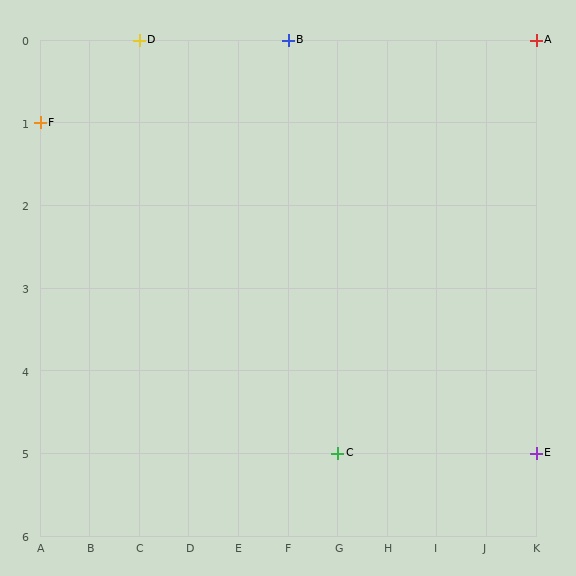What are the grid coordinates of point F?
Point F is at grid coordinates (A, 1).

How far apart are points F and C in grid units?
Points F and C are 6 columns and 4 rows apart (about 7.2 grid units diagonally).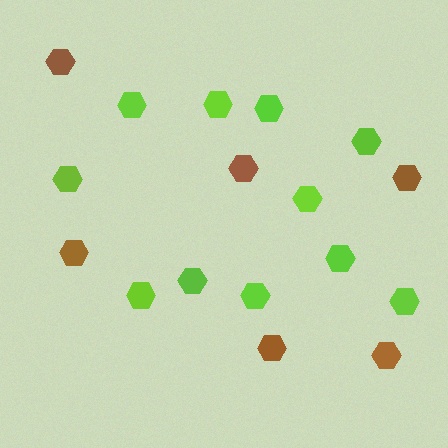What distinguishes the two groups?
There are 2 groups: one group of lime hexagons (11) and one group of brown hexagons (6).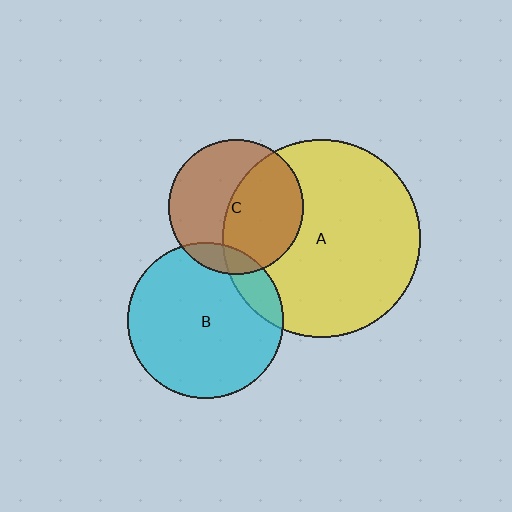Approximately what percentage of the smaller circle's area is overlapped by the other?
Approximately 10%.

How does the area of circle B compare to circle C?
Approximately 1.3 times.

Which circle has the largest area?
Circle A (yellow).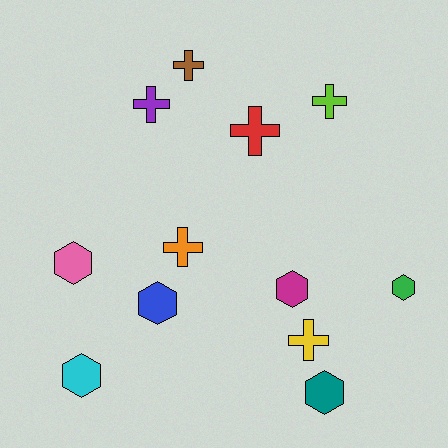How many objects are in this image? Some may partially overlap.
There are 12 objects.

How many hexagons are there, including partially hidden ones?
There are 6 hexagons.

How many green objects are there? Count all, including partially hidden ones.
There is 1 green object.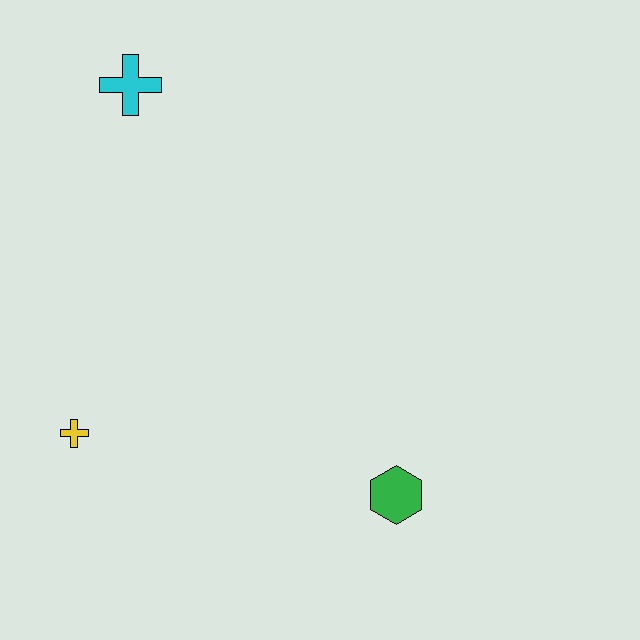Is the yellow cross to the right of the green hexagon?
No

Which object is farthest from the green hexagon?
The cyan cross is farthest from the green hexagon.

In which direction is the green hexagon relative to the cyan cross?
The green hexagon is below the cyan cross.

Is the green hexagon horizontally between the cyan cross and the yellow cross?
No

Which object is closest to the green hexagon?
The yellow cross is closest to the green hexagon.